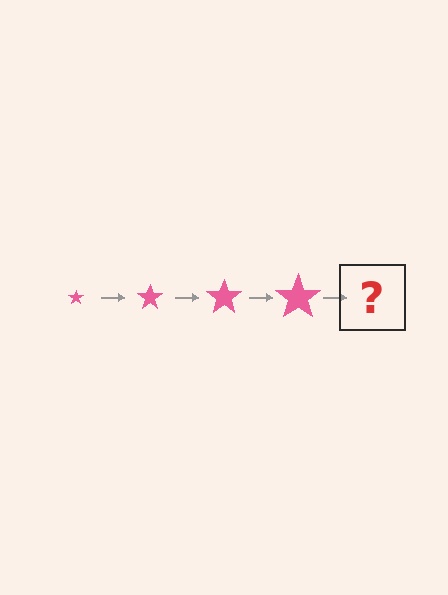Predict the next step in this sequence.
The next step is a pink star, larger than the previous one.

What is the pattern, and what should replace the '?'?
The pattern is that the star gets progressively larger each step. The '?' should be a pink star, larger than the previous one.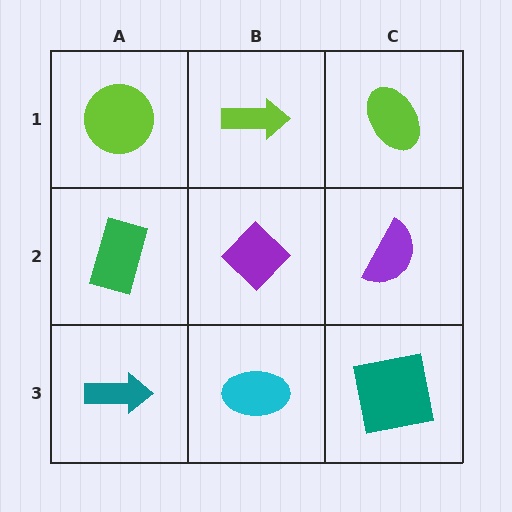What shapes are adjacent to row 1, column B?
A purple diamond (row 2, column B), a lime circle (row 1, column A), a lime ellipse (row 1, column C).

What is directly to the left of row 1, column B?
A lime circle.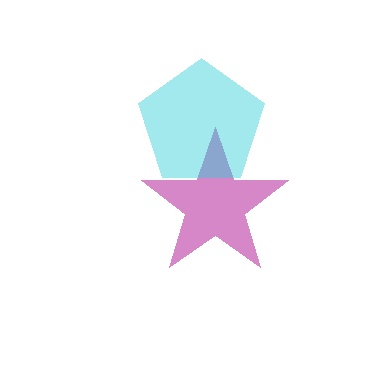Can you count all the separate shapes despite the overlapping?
Yes, there are 2 separate shapes.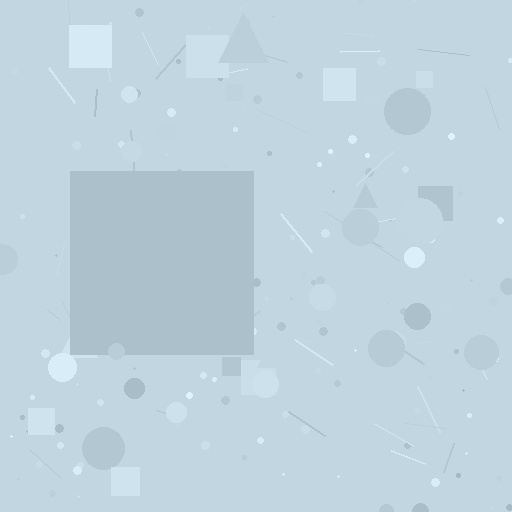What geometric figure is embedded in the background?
A square is embedded in the background.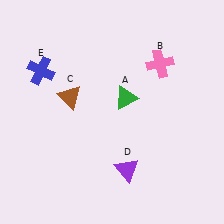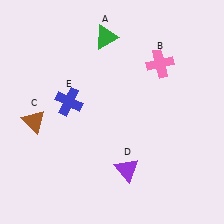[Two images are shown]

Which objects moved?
The objects that moved are: the green triangle (A), the brown triangle (C), the blue cross (E).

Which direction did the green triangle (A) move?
The green triangle (A) moved up.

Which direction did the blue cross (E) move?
The blue cross (E) moved down.